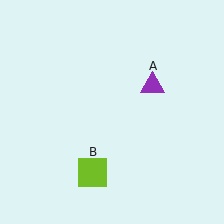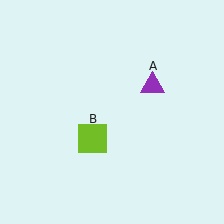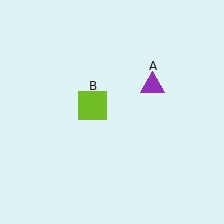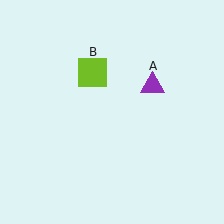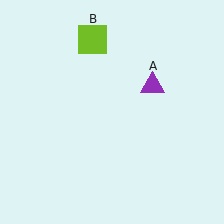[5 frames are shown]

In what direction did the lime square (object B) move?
The lime square (object B) moved up.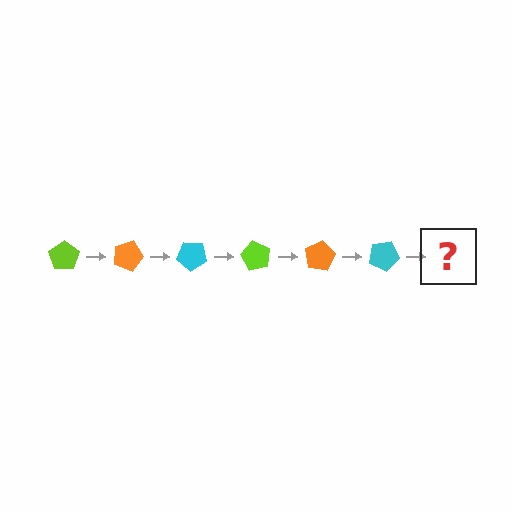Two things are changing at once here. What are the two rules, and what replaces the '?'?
The two rules are that it rotates 20 degrees each step and the color cycles through lime, orange, and cyan. The '?' should be a lime pentagon, rotated 120 degrees from the start.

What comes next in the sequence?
The next element should be a lime pentagon, rotated 120 degrees from the start.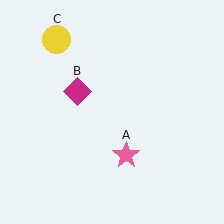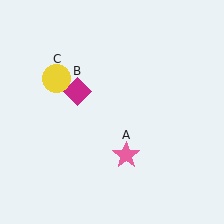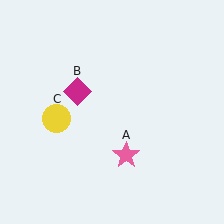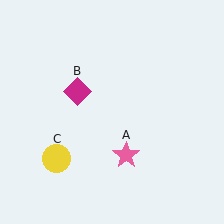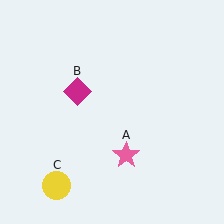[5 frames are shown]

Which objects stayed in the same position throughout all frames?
Pink star (object A) and magenta diamond (object B) remained stationary.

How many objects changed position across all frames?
1 object changed position: yellow circle (object C).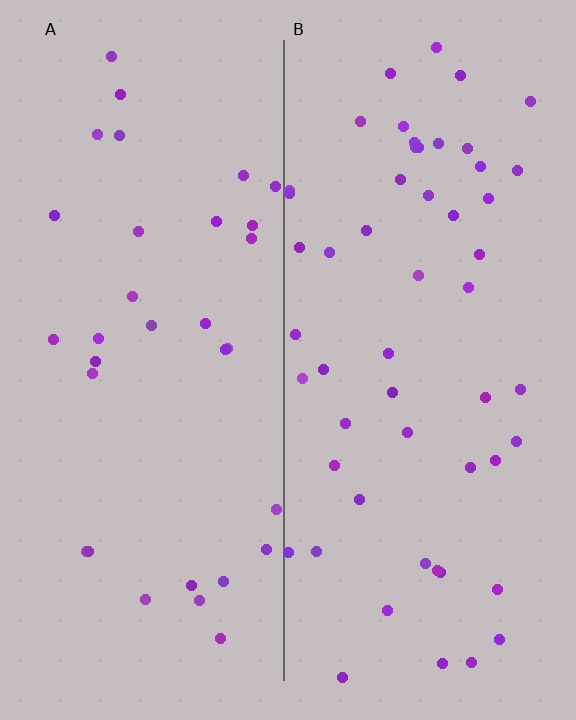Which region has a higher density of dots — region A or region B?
B (the right).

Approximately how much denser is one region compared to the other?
Approximately 1.7× — region B over region A.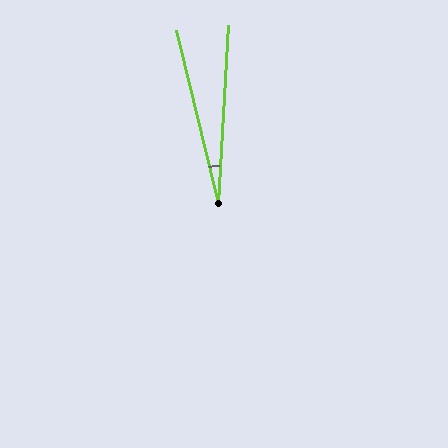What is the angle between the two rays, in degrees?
Approximately 17 degrees.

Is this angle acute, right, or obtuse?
It is acute.